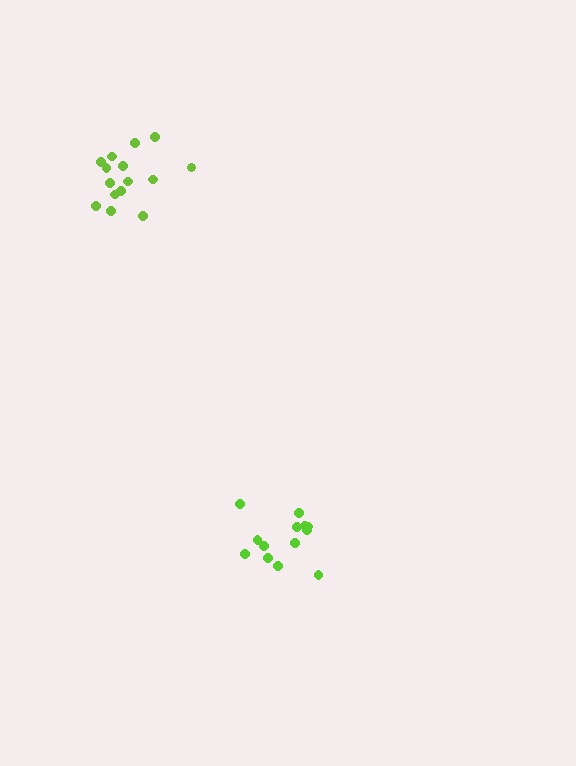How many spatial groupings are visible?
There are 2 spatial groupings.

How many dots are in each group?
Group 1: 13 dots, Group 2: 15 dots (28 total).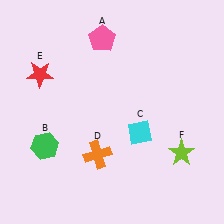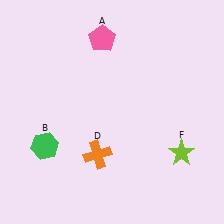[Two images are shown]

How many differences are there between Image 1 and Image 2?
There are 2 differences between the two images.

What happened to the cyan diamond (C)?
The cyan diamond (C) was removed in Image 2. It was in the bottom-right area of Image 1.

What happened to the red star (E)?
The red star (E) was removed in Image 2. It was in the top-left area of Image 1.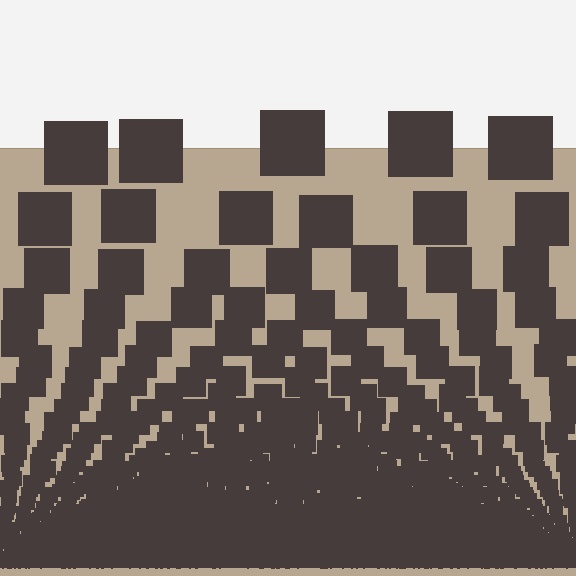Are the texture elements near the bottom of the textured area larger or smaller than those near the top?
Smaller. The gradient is inverted — elements near the bottom are smaller and denser.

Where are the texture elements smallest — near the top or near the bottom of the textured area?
Near the bottom.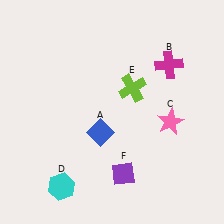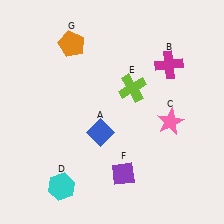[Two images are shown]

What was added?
An orange pentagon (G) was added in Image 2.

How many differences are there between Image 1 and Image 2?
There is 1 difference between the two images.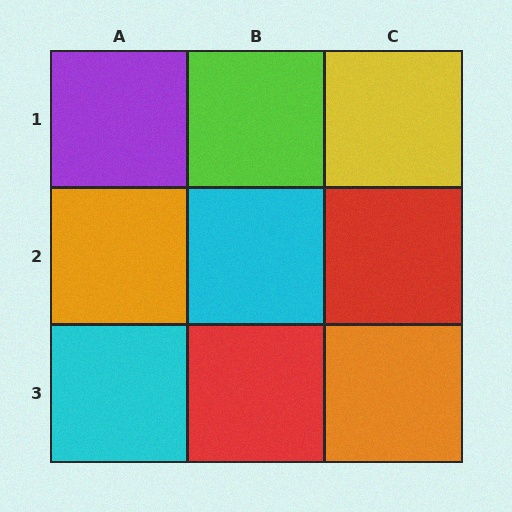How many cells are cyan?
2 cells are cyan.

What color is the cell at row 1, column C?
Yellow.